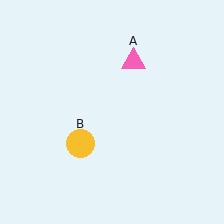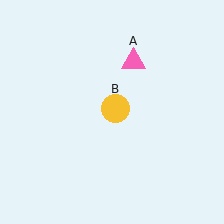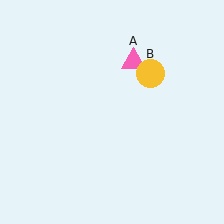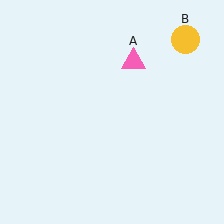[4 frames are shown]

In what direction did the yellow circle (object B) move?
The yellow circle (object B) moved up and to the right.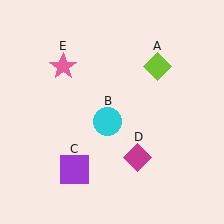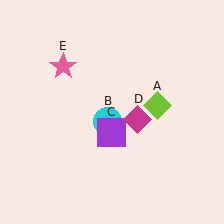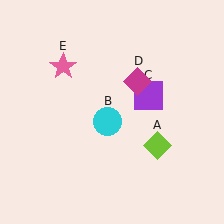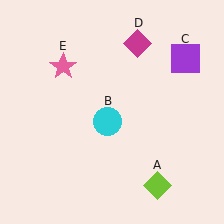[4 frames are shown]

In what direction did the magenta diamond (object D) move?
The magenta diamond (object D) moved up.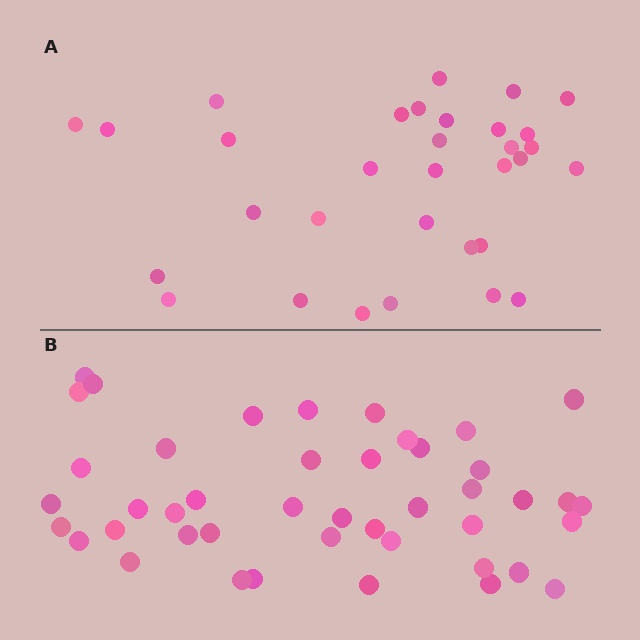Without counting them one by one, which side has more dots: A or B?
Region B (the bottom region) has more dots.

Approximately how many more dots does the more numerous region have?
Region B has roughly 12 or so more dots than region A.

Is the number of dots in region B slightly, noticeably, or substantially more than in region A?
Region B has noticeably more, but not dramatically so. The ratio is roughly 1.4 to 1.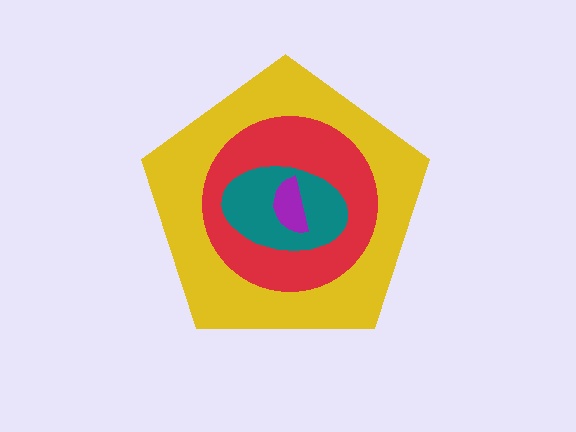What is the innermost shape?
The purple semicircle.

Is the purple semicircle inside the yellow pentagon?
Yes.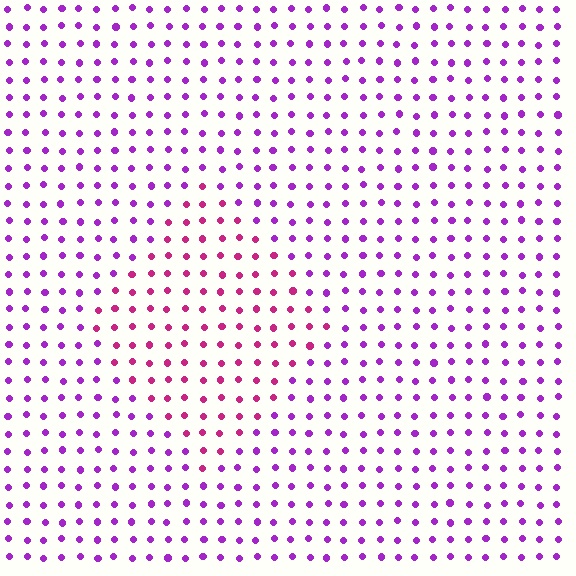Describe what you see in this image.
The image is filled with small purple elements in a uniform arrangement. A diamond-shaped region is visible where the elements are tinted to a slightly different hue, forming a subtle color boundary.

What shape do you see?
I see a diamond.